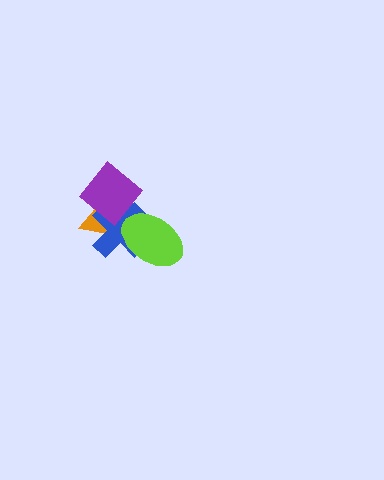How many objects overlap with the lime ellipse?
2 objects overlap with the lime ellipse.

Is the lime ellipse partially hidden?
No, no other shape covers it.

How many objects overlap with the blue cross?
3 objects overlap with the blue cross.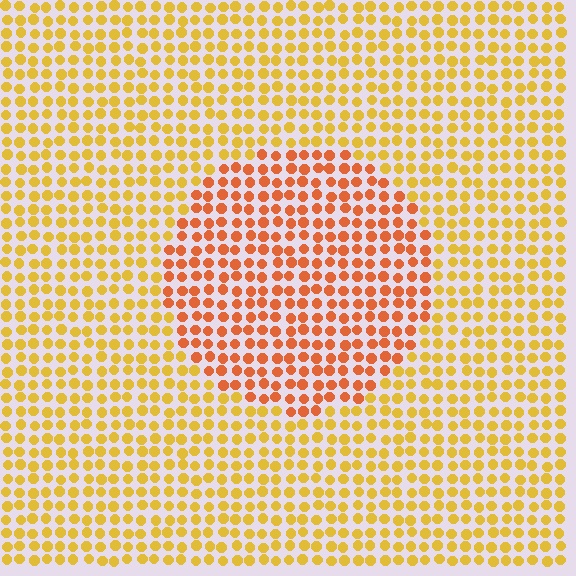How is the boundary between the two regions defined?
The boundary is defined purely by a slight shift in hue (about 31 degrees). Spacing, size, and orientation are identical on both sides.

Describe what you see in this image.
The image is filled with small yellow elements in a uniform arrangement. A circle-shaped region is visible where the elements are tinted to a slightly different hue, forming a subtle color boundary.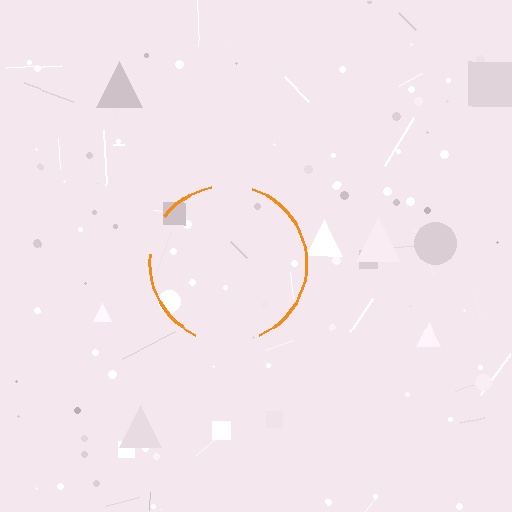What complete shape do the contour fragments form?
The contour fragments form a circle.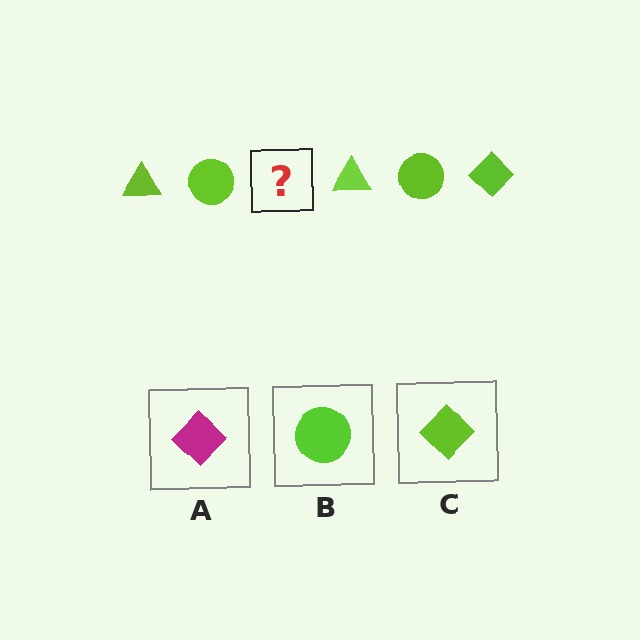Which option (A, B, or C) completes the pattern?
C.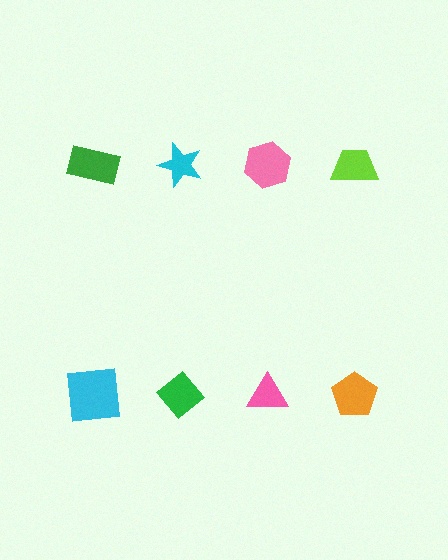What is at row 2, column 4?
An orange pentagon.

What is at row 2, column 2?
A green diamond.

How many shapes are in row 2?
4 shapes.